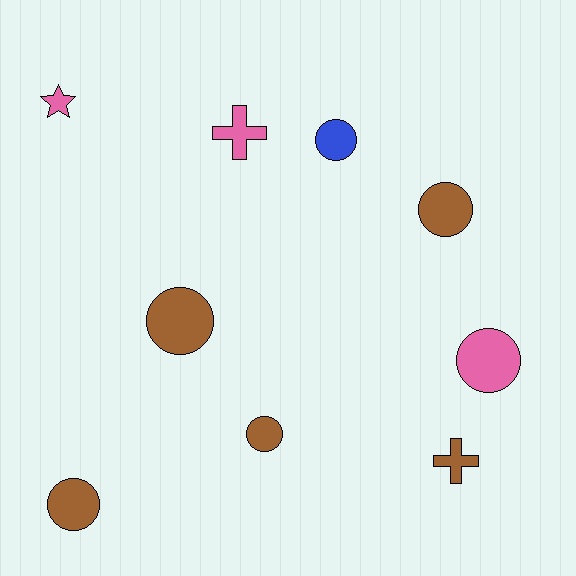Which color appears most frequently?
Brown, with 5 objects.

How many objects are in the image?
There are 9 objects.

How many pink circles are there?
There is 1 pink circle.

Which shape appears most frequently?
Circle, with 6 objects.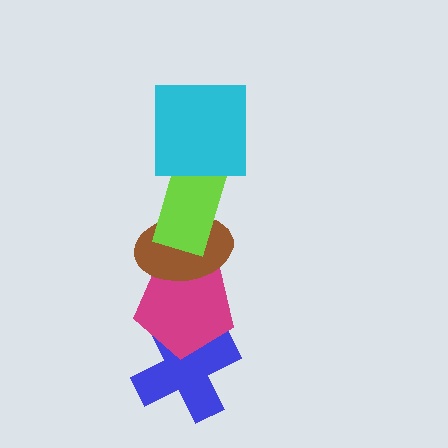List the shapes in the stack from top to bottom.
From top to bottom: the cyan square, the lime rectangle, the brown ellipse, the magenta pentagon, the blue cross.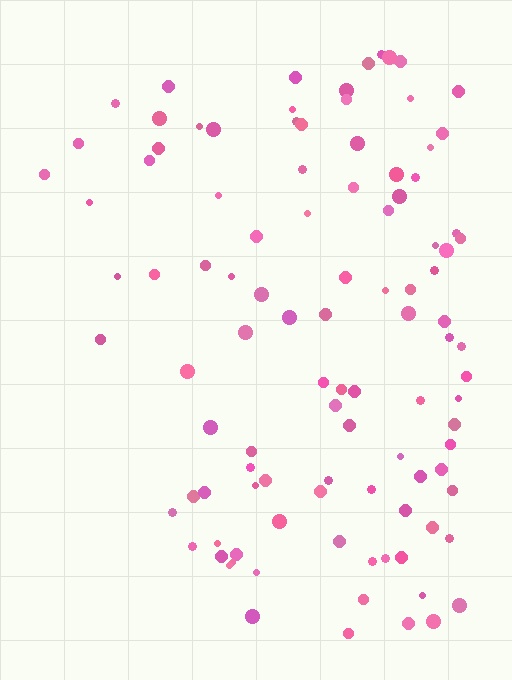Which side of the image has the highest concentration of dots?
The right.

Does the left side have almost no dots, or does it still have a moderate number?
Still a moderate number, just noticeably fewer than the right.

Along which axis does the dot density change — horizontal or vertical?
Horizontal.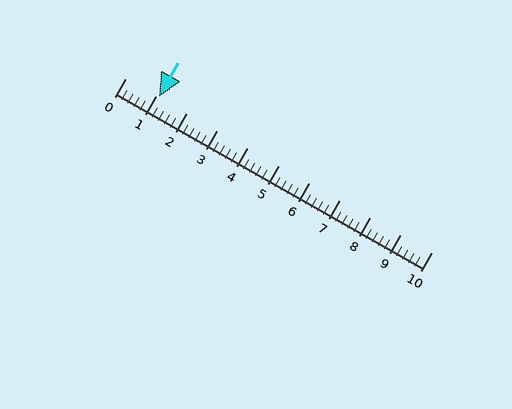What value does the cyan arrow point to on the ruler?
The cyan arrow points to approximately 1.1.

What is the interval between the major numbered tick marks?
The major tick marks are spaced 1 units apart.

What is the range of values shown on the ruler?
The ruler shows values from 0 to 10.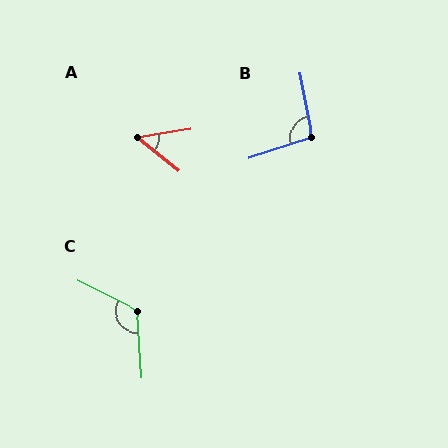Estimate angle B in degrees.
Approximately 97 degrees.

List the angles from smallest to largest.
A (48°), B (97°), C (120°).